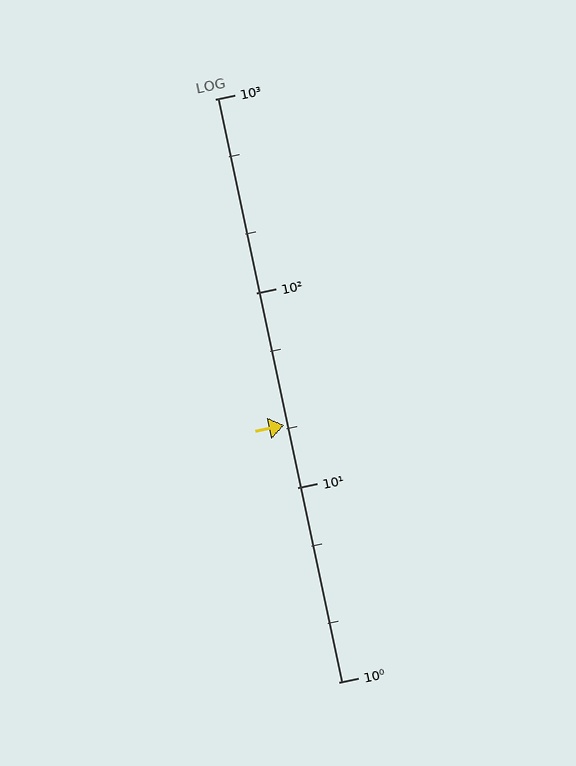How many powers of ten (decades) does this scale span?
The scale spans 3 decades, from 1 to 1000.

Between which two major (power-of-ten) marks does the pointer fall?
The pointer is between 10 and 100.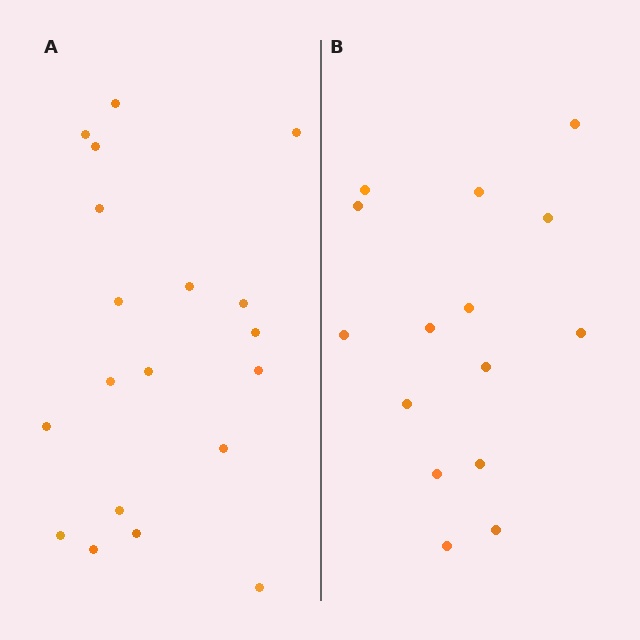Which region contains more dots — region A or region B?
Region A (the left region) has more dots.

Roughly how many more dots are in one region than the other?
Region A has about 4 more dots than region B.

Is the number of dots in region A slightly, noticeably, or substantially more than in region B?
Region A has noticeably more, but not dramatically so. The ratio is roughly 1.3 to 1.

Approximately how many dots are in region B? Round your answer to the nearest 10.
About 20 dots. (The exact count is 15, which rounds to 20.)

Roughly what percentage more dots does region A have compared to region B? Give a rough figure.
About 25% more.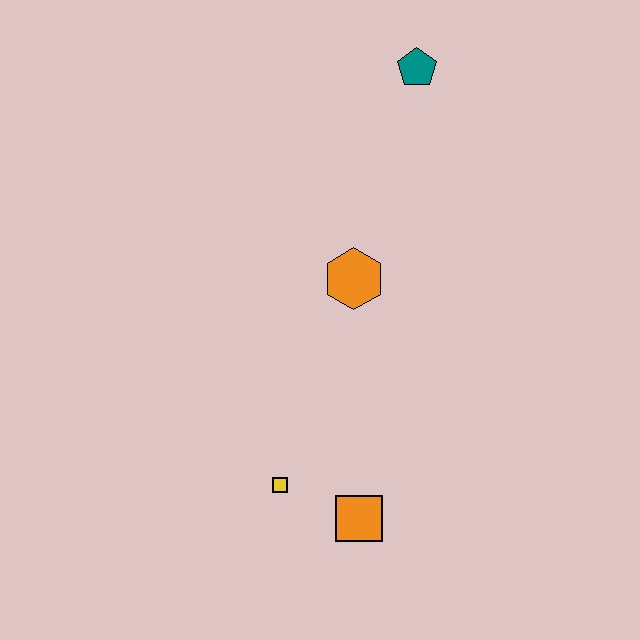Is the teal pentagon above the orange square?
Yes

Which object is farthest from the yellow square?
The teal pentagon is farthest from the yellow square.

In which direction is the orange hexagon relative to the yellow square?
The orange hexagon is above the yellow square.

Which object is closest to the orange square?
The yellow square is closest to the orange square.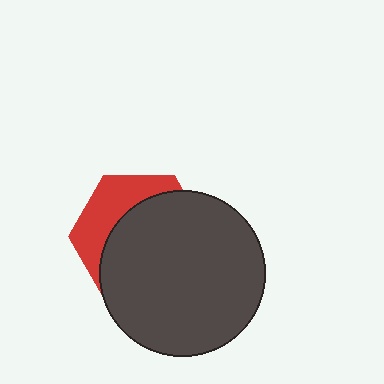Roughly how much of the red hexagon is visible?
A small part of it is visible (roughly 33%).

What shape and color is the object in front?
The object in front is a dark gray circle.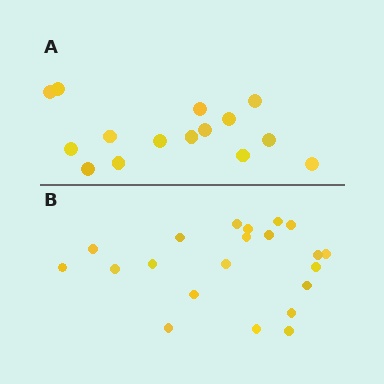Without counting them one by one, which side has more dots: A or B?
Region B (the bottom region) has more dots.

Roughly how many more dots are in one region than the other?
Region B has about 6 more dots than region A.